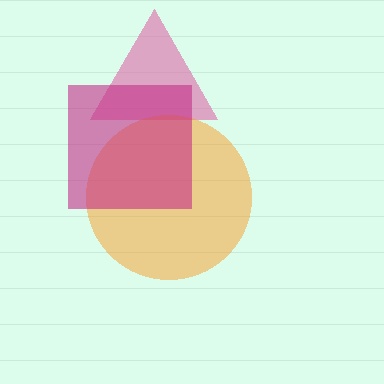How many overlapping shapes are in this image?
There are 3 overlapping shapes in the image.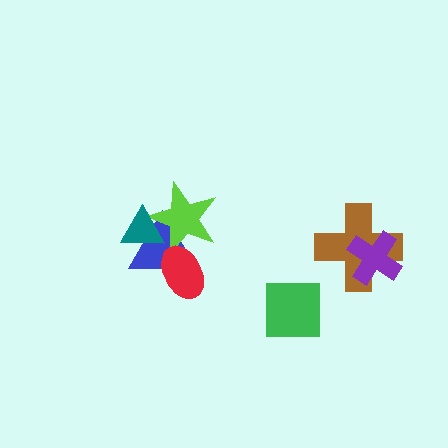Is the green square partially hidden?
No, no other shape covers it.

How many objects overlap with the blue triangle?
3 objects overlap with the blue triangle.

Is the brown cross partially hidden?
Yes, it is partially covered by another shape.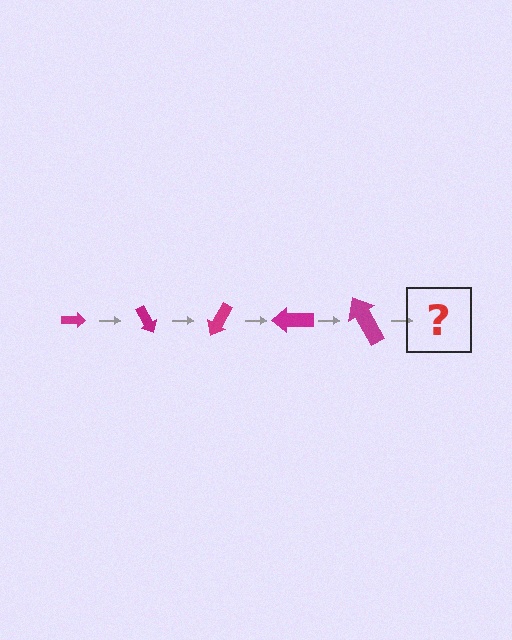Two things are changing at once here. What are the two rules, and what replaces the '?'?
The two rules are that the arrow grows larger each step and it rotates 60 degrees each step. The '?' should be an arrow, larger than the previous one and rotated 300 degrees from the start.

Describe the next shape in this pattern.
It should be an arrow, larger than the previous one and rotated 300 degrees from the start.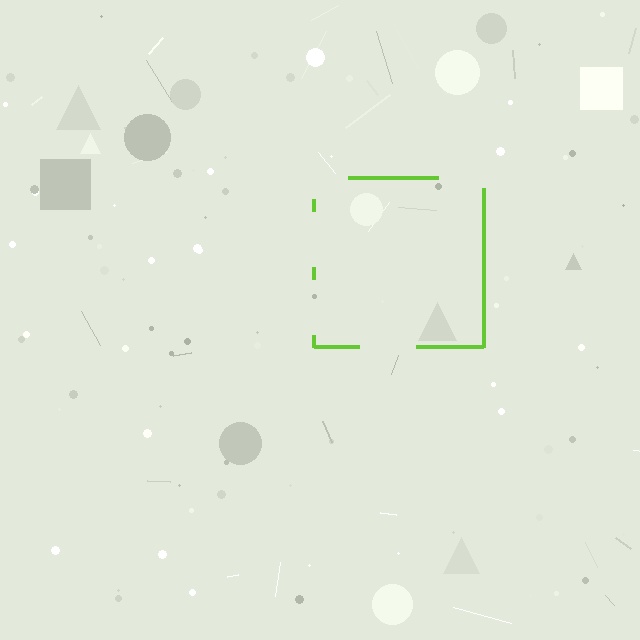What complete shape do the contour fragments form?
The contour fragments form a square.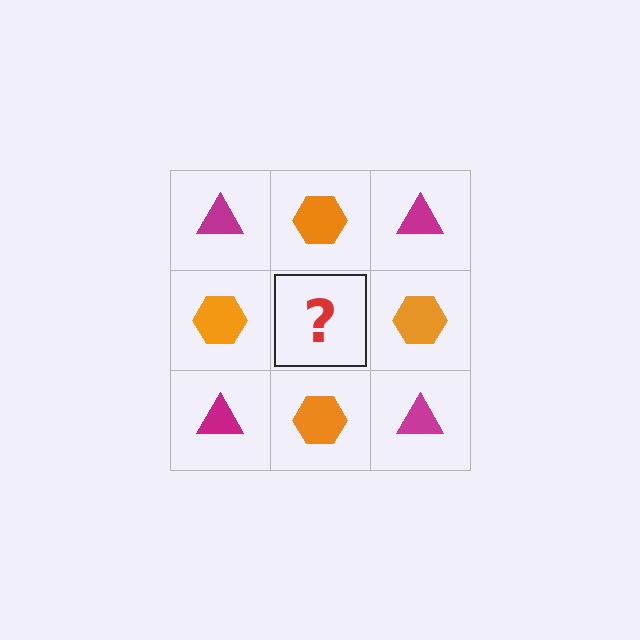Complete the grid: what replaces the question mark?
The question mark should be replaced with a magenta triangle.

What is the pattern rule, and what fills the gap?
The rule is that it alternates magenta triangle and orange hexagon in a checkerboard pattern. The gap should be filled with a magenta triangle.